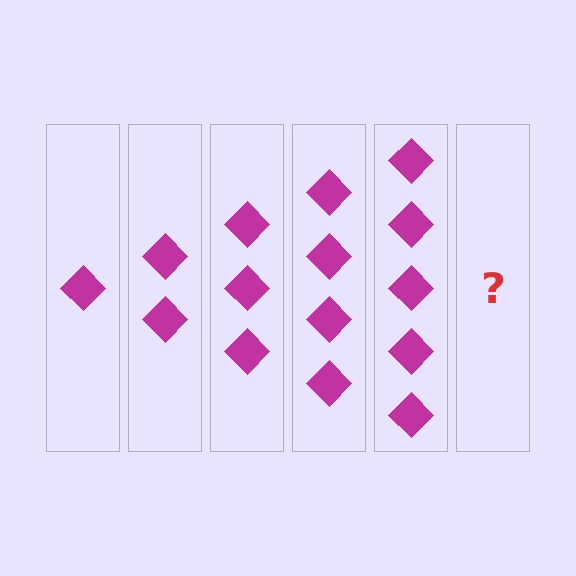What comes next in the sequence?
The next element should be 6 diamonds.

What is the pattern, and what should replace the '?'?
The pattern is that each step adds one more diamond. The '?' should be 6 diamonds.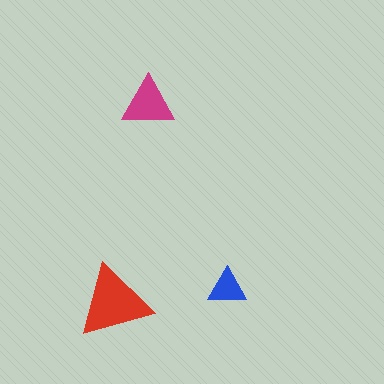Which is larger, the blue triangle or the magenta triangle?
The magenta one.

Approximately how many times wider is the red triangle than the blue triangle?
About 2 times wider.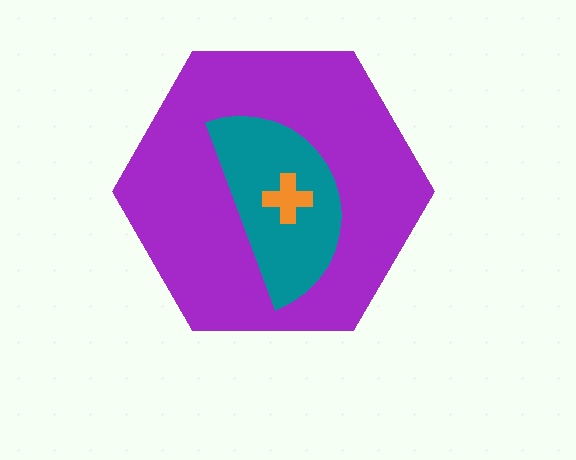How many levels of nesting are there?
3.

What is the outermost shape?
The purple hexagon.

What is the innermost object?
The orange cross.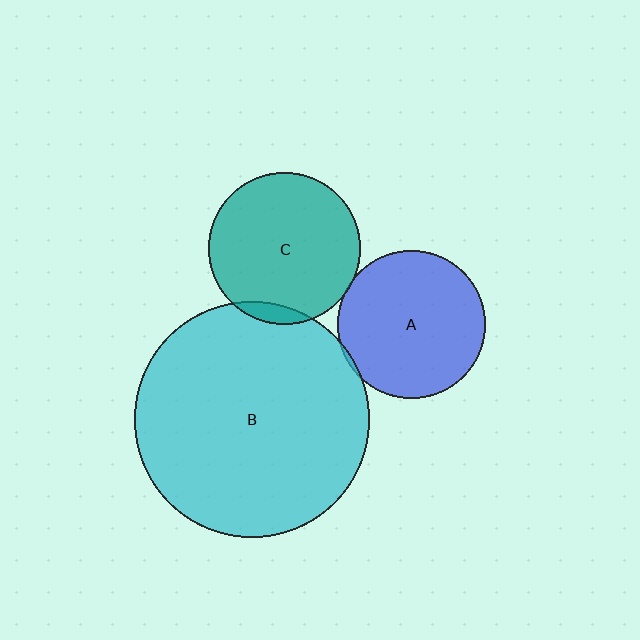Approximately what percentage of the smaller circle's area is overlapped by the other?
Approximately 5%.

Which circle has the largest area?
Circle B (cyan).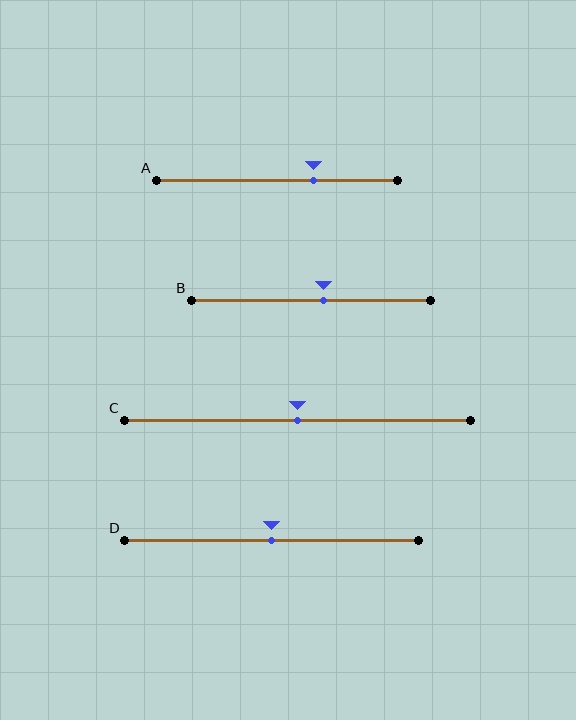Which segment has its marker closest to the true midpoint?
Segment C has its marker closest to the true midpoint.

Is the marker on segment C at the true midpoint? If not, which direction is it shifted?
Yes, the marker on segment C is at the true midpoint.